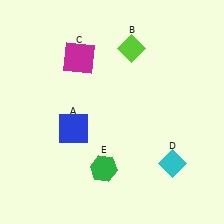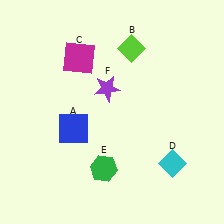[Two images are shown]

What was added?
A purple star (F) was added in Image 2.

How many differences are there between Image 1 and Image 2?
There is 1 difference between the two images.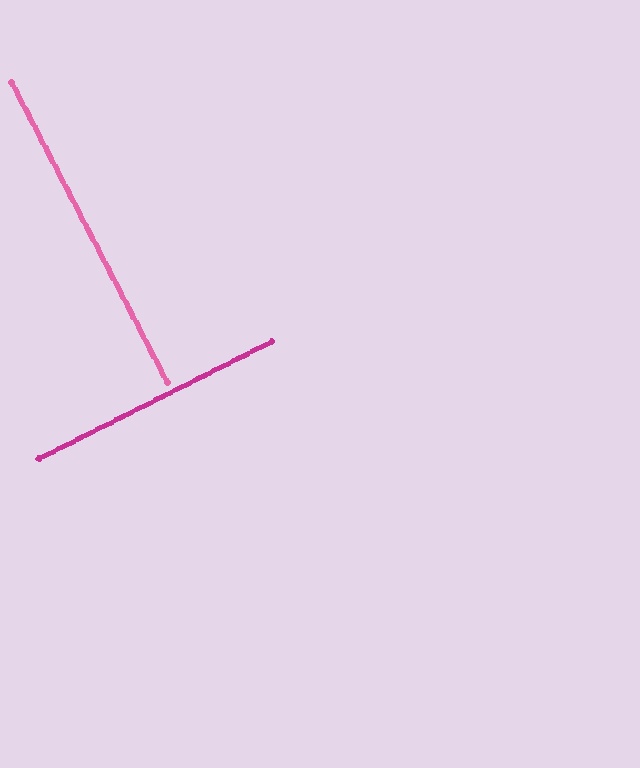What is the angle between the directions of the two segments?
Approximately 89 degrees.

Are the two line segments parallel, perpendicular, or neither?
Perpendicular — they meet at approximately 89°.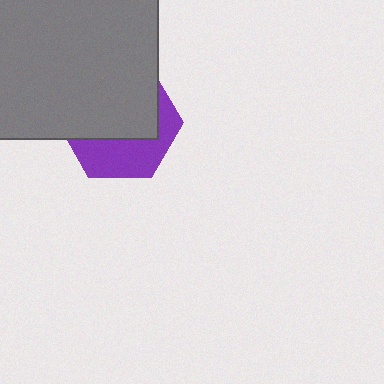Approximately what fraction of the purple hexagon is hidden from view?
Roughly 61% of the purple hexagon is hidden behind the gray square.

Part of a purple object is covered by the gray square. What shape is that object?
It is a hexagon.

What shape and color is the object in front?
The object in front is a gray square.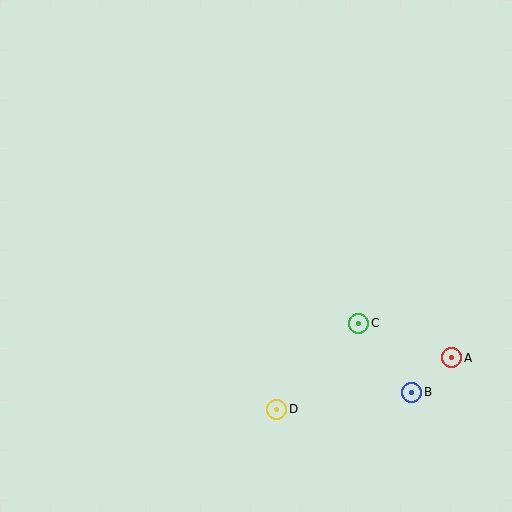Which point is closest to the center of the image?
Point C at (359, 323) is closest to the center.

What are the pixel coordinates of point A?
Point A is at (452, 358).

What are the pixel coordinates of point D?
Point D is at (277, 409).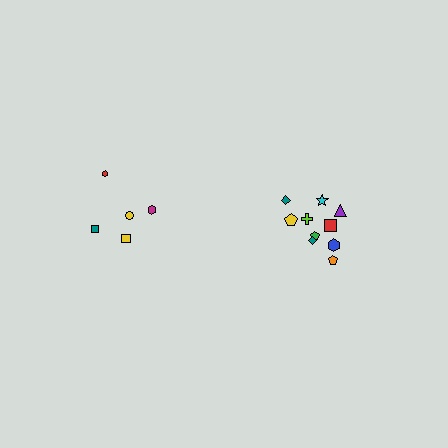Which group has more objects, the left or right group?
The right group.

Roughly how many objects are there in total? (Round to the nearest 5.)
Roughly 15 objects in total.